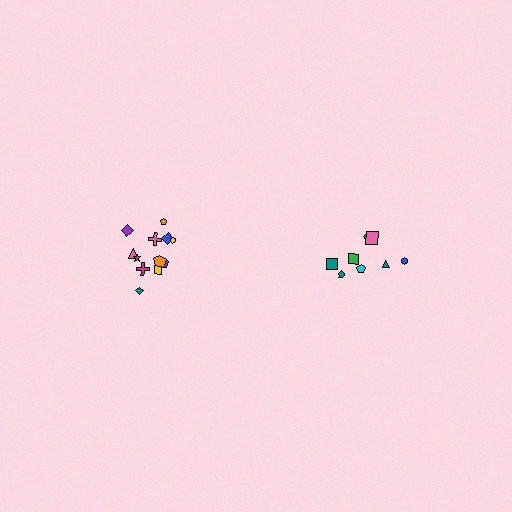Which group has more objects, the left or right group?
The left group.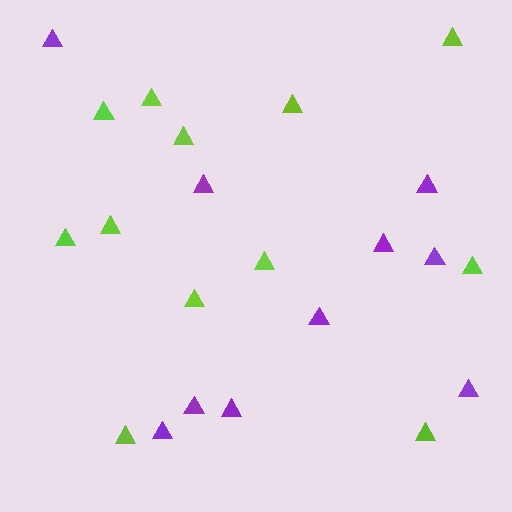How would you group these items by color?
There are 2 groups: one group of lime triangles (12) and one group of purple triangles (10).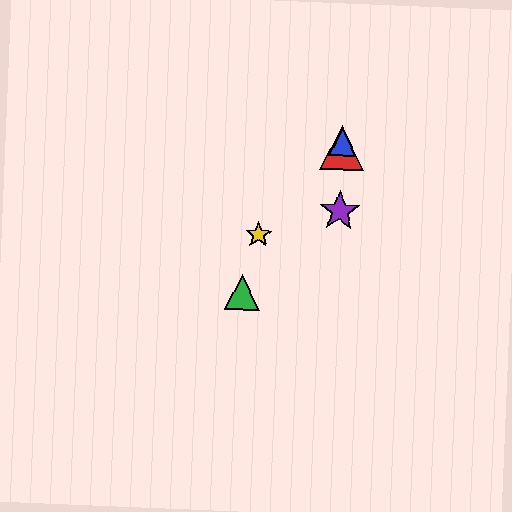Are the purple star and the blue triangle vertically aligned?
Yes, both are at x≈340.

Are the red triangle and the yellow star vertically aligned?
No, the red triangle is at x≈342 and the yellow star is at x≈258.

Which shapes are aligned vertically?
The red triangle, the blue triangle, the purple star are aligned vertically.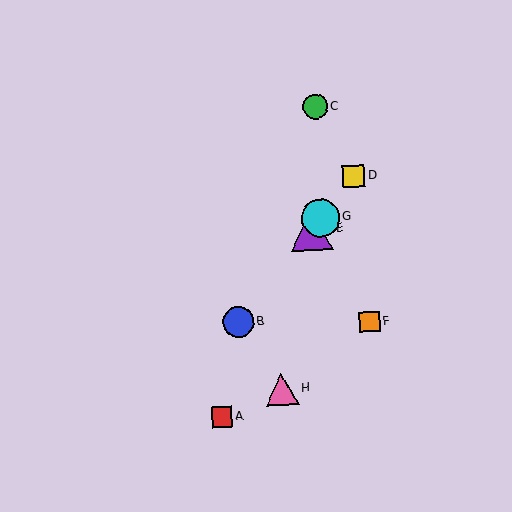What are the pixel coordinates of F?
Object F is at (369, 322).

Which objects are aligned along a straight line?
Objects B, D, E, G are aligned along a straight line.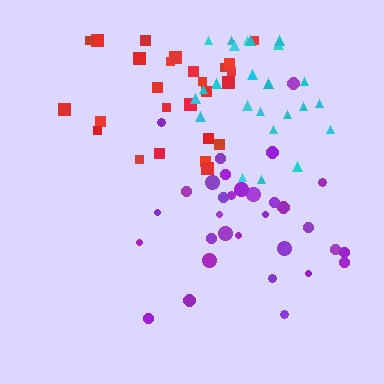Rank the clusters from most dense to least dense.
purple, cyan, red.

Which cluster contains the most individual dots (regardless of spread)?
Purple (32).